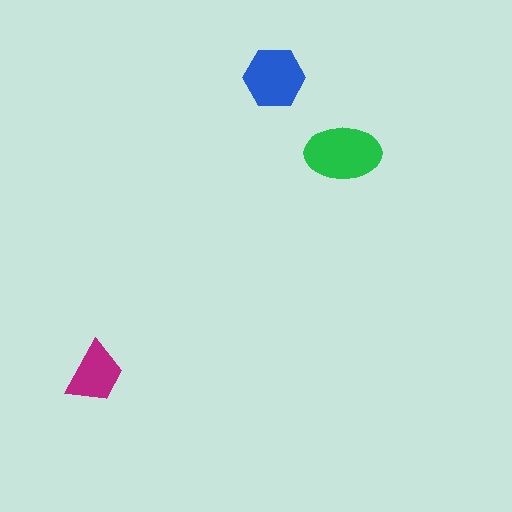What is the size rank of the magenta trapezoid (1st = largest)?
3rd.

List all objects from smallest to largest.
The magenta trapezoid, the blue hexagon, the green ellipse.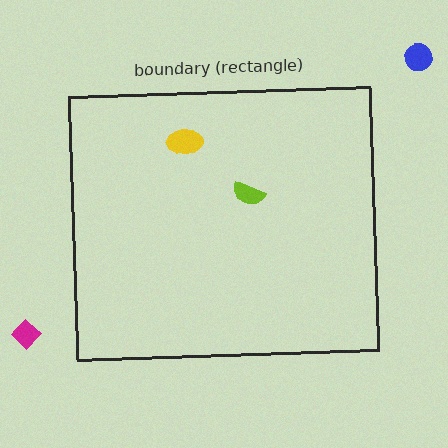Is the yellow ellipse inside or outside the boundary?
Inside.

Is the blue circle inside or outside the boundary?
Outside.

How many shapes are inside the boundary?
2 inside, 2 outside.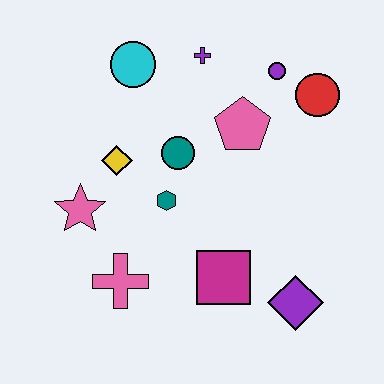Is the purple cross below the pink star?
No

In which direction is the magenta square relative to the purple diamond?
The magenta square is to the left of the purple diamond.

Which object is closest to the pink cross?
The pink star is closest to the pink cross.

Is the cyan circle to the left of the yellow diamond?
No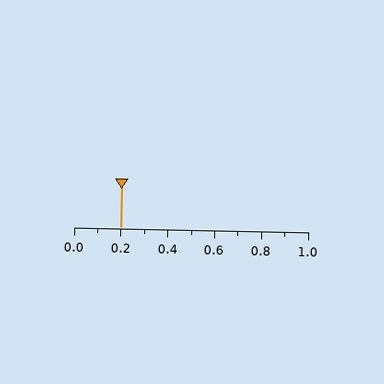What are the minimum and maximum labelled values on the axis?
The axis runs from 0.0 to 1.0.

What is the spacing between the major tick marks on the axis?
The major ticks are spaced 0.2 apart.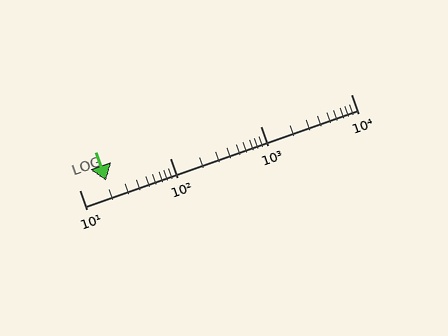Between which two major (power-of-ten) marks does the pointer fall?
The pointer is between 10 and 100.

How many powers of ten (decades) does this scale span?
The scale spans 3 decades, from 10 to 10000.